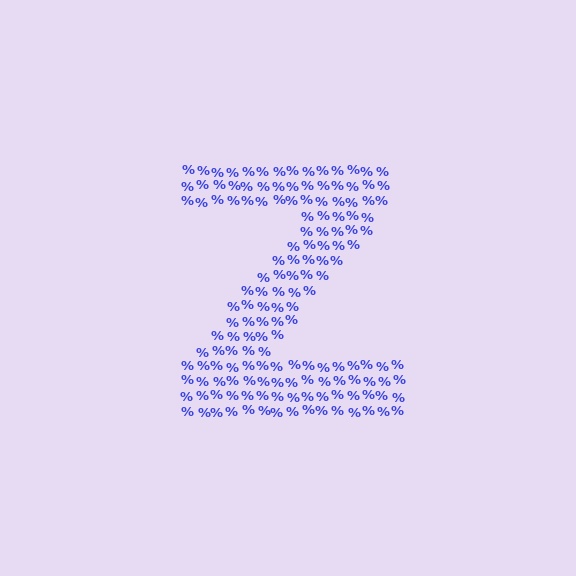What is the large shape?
The large shape is the letter Z.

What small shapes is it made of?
It is made of small percent signs.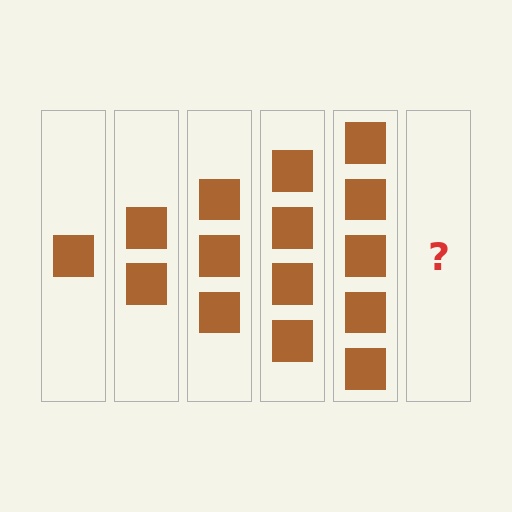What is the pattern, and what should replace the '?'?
The pattern is that each step adds one more square. The '?' should be 6 squares.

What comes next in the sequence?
The next element should be 6 squares.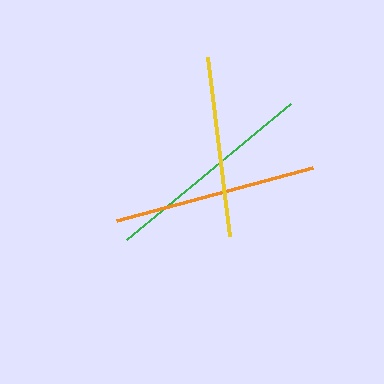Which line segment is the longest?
The green line is the longest at approximately 213 pixels.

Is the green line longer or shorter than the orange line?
The green line is longer than the orange line.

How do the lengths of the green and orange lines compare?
The green and orange lines are approximately the same length.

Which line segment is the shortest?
The yellow line is the shortest at approximately 181 pixels.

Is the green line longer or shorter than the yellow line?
The green line is longer than the yellow line.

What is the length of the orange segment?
The orange segment is approximately 203 pixels long.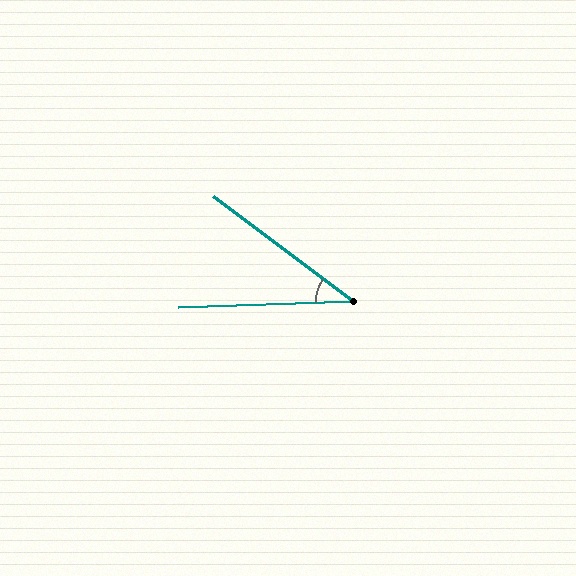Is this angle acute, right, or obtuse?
It is acute.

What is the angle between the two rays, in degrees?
Approximately 39 degrees.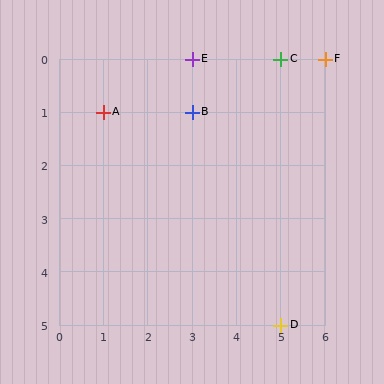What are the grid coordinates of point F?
Point F is at grid coordinates (6, 0).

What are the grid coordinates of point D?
Point D is at grid coordinates (5, 5).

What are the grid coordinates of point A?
Point A is at grid coordinates (1, 1).